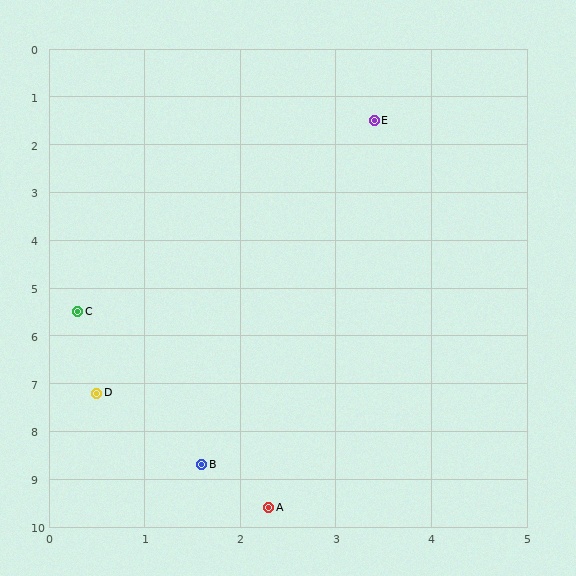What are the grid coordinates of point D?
Point D is at approximately (0.5, 7.2).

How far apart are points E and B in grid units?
Points E and B are about 7.4 grid units apart.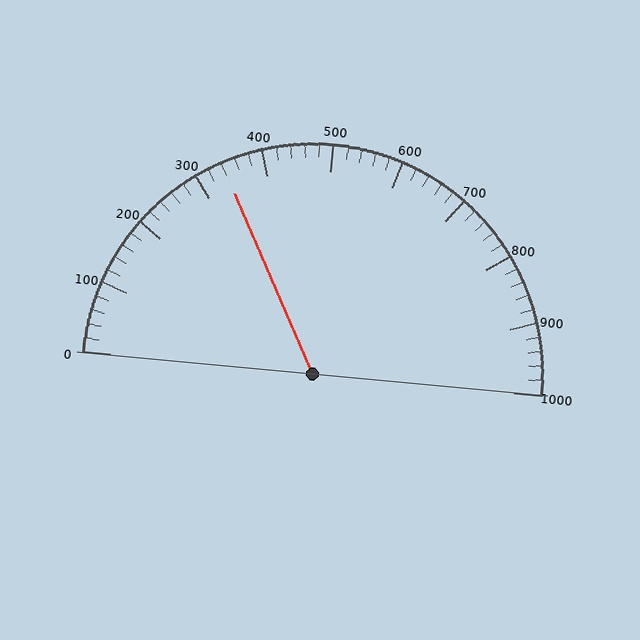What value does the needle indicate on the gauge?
The needle indicates approximately 340.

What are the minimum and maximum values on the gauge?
The gauge ranges from 0 to 1000.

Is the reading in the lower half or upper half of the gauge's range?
The reading is in the lower half of the range (0 to 1000).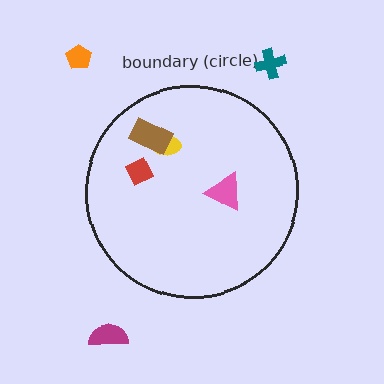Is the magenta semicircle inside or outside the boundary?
Outside.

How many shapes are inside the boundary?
4 inside, 3 outside.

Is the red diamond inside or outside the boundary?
Inside.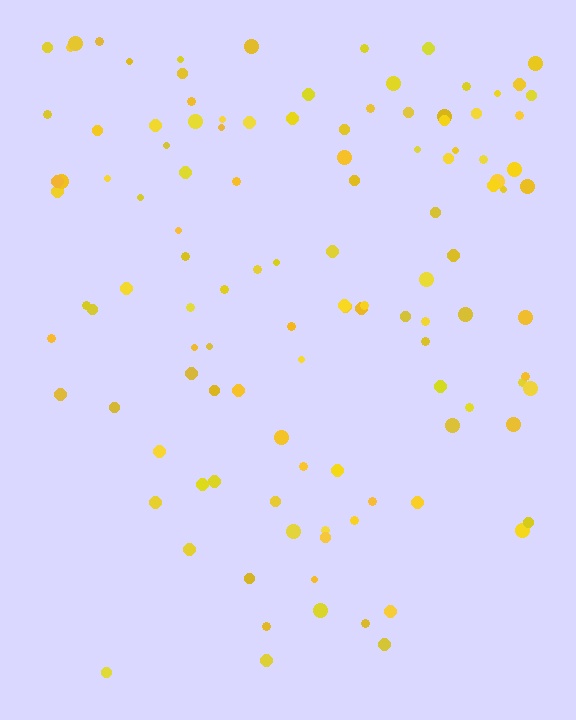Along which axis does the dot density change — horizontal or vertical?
Vertical.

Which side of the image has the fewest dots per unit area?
The bottom.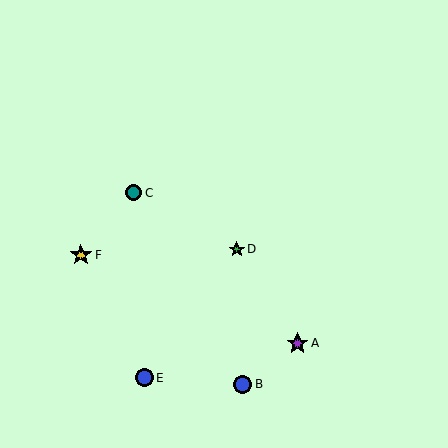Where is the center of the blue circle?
The center of the blue circle is at (144, 378).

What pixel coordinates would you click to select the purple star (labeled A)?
Click at (298, 343) to select the purple star A.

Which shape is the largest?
The yellow star (labeled F) is the largest.